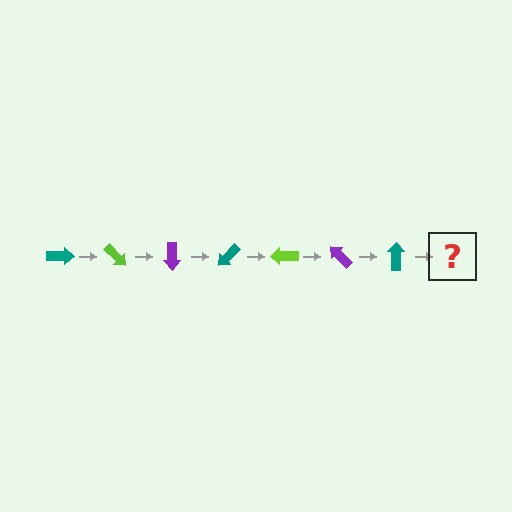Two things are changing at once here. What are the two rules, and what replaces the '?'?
The two rules are that it rotates 45 degrees each step and the color cycles through teal, lime, and purple. The '?' should be a lime arrow, rotated 315 degrees from the start.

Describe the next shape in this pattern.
It should be a lime arrow, rotated 315 degrees from the start.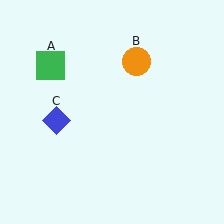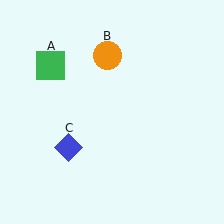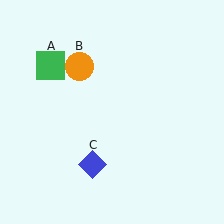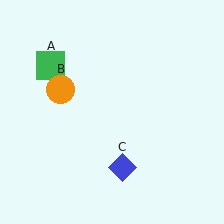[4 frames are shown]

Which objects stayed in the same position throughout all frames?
Green square (object A) remained stationary.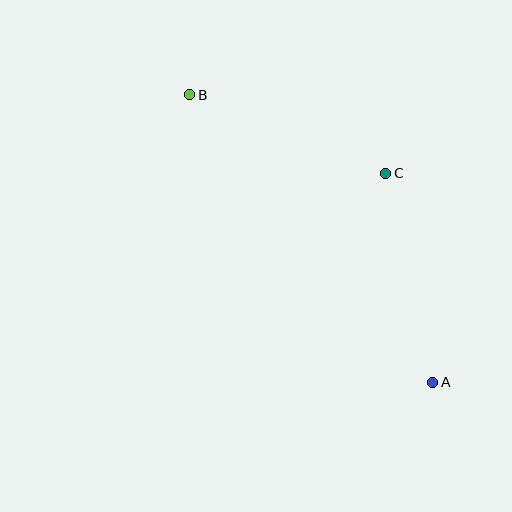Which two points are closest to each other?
Points B and C are closest to each other.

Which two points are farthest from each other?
Points A and B are farthest from each other.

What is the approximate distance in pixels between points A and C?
The distance between A and C is approximately 214 pixels.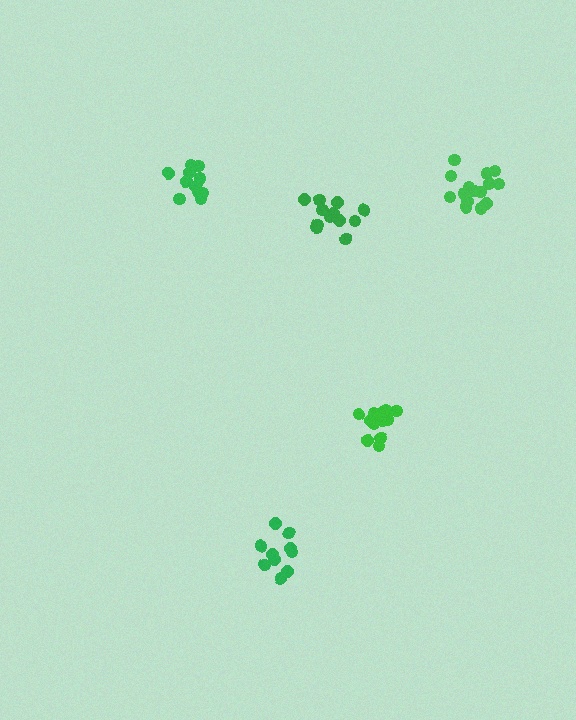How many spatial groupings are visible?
There are 5 spatial groupings.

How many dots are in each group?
Group 1: 12 dots, Group 2: 12 dots, Group 3: 12 dots, Group 4: 10 dots, Group 5: 15 dots (61 total).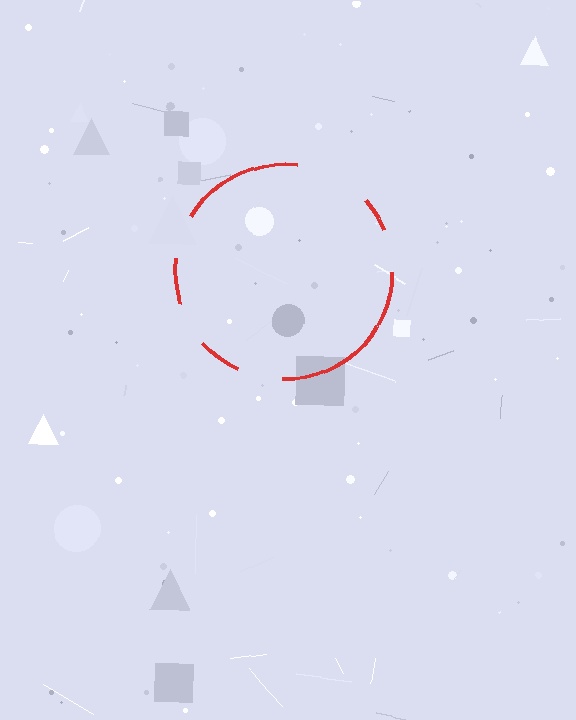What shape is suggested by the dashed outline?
The dashed outline suggests a circle.